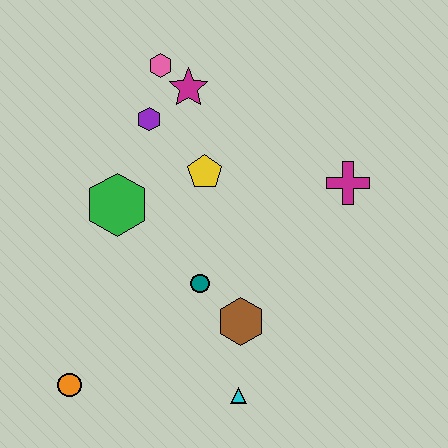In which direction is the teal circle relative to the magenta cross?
The teal circle is to the left of the magenta cross.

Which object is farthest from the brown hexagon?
The pink hexagon is farthest from the brown hexagon.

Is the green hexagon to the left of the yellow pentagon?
Yes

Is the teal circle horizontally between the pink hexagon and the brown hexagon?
Yes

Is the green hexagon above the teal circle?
Yes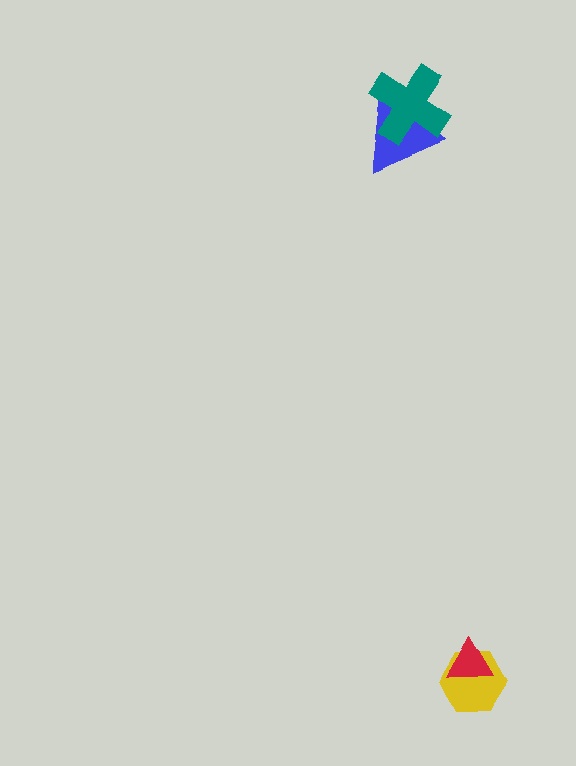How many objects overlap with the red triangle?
1 object overlaps with the red triangle.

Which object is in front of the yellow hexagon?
The red triangle is in front of the yellow hexagon.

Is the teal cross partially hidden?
No, no other shape covers it.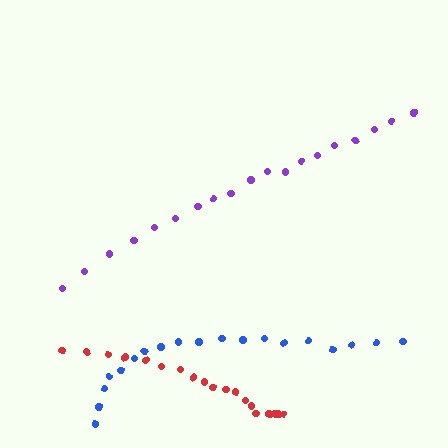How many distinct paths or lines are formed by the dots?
There are 3 distinct paths.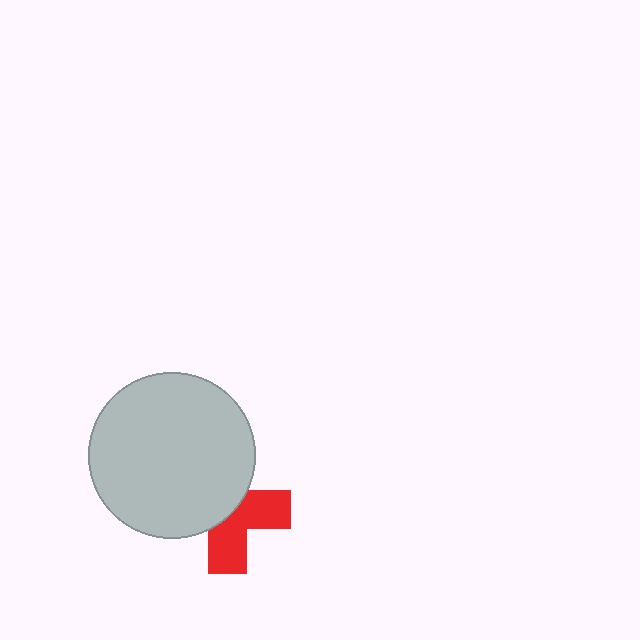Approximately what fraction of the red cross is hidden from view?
Roughly 53% of the red cross is hidden behind the light gray circle.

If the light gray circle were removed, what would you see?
You would see the complete red cross.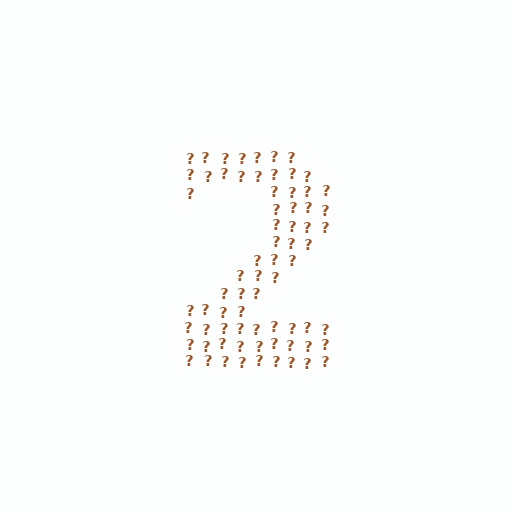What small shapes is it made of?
It is made of small question marks.